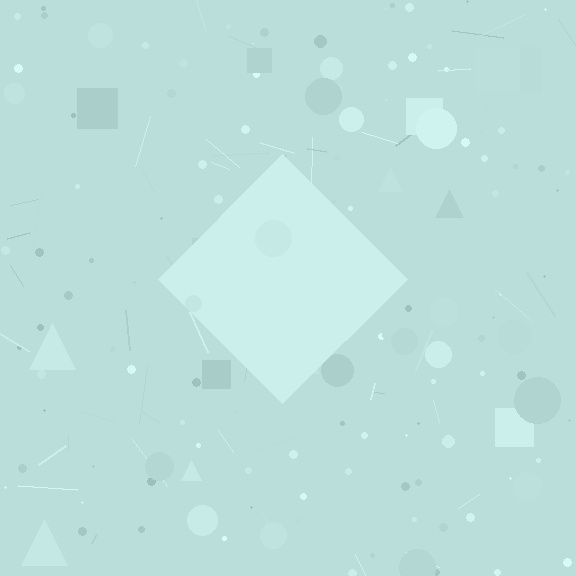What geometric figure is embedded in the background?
A diamond is embedded in the background.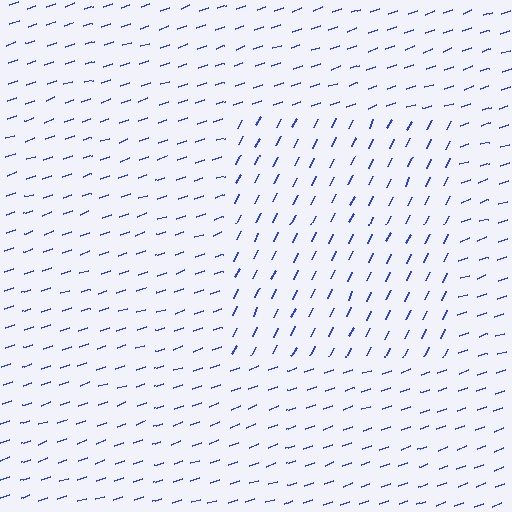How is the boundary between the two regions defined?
The boundary is defined purely by a change in line orientation (approximately 45 degrees difference). All lines are the same color and thickness.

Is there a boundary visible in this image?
Yes, there is a texture boundary formed by a change in line orientation.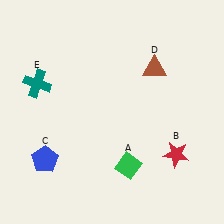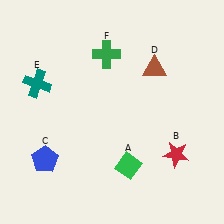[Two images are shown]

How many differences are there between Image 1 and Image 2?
There is 1 difference between the two images.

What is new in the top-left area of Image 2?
A green cross (F) was added in the top-left area of Image 2.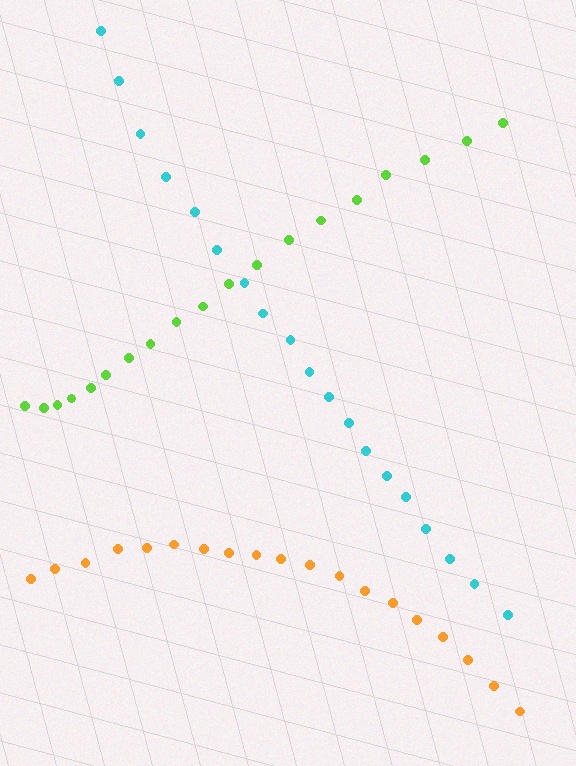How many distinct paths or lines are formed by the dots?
There are 3 distinct paths.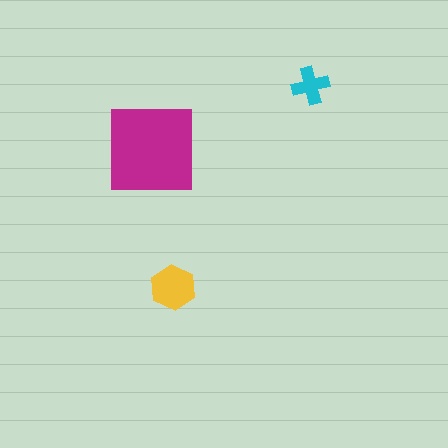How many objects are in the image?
There are 3 objects in the image.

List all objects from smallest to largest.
The cyan cross, the yellow hexagon, the magenta square.